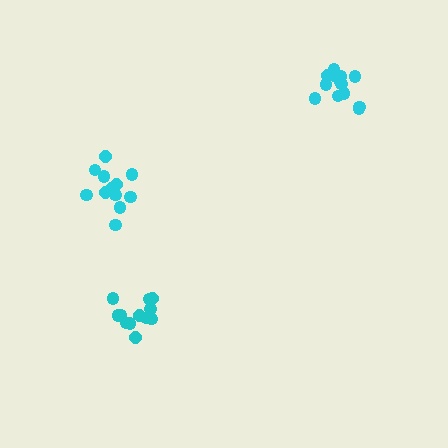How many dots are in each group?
Group 1: 12 dots, Group 2: 13 dots, Group 3: 12 dots (37 total).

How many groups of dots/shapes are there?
There are 3 groups.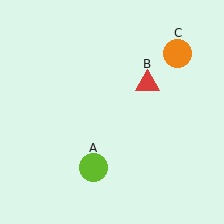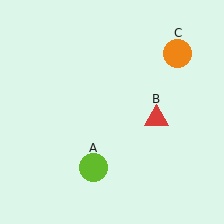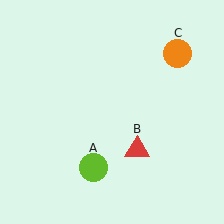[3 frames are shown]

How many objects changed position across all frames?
1 object changed position: red triangle (object B).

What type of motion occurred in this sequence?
The red triangle (object B) rotated clockwise around the center of the scene.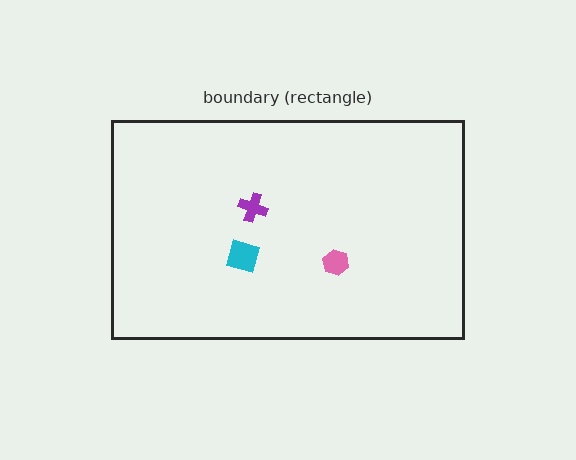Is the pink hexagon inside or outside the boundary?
Inside.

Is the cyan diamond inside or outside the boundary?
Inside.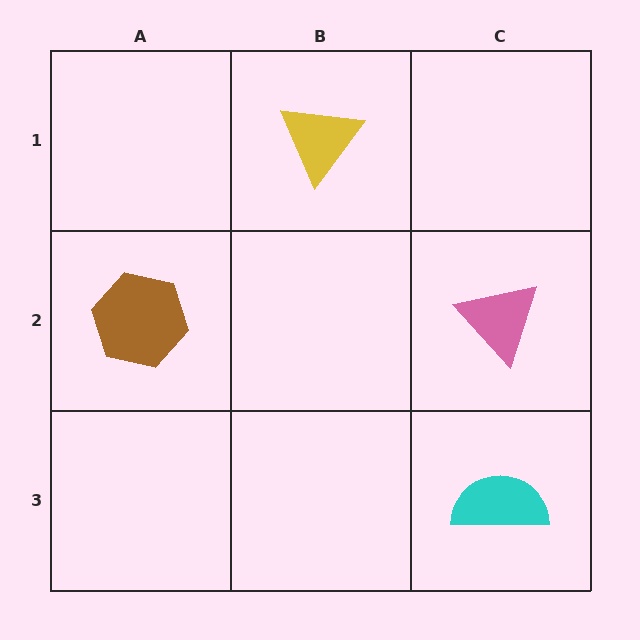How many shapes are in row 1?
1 shape.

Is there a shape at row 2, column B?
No, that cell is empty.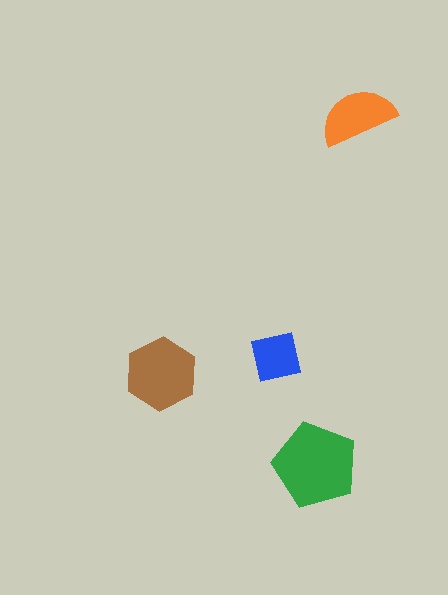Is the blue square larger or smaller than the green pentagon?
Smaller.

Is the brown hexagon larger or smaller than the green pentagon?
Smaller.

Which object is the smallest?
The blue square.